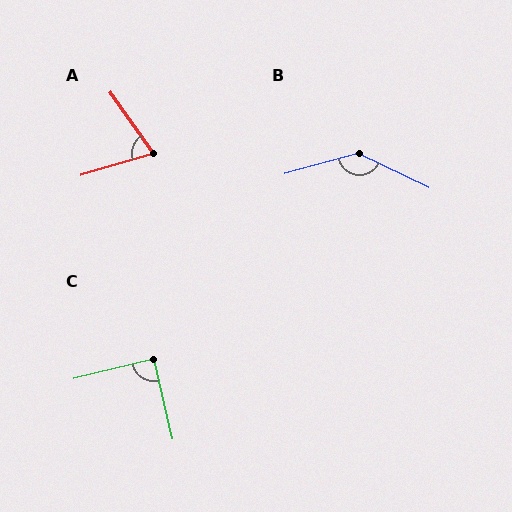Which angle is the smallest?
A, at approximately 71 degrees.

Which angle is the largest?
B, at approximately 139 degrees.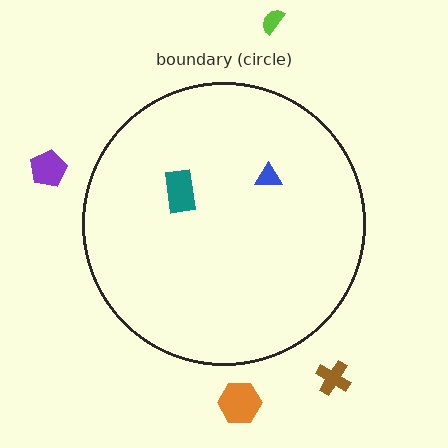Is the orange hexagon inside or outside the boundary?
Outside.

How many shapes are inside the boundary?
2 inside, 4 outside.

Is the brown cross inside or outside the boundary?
Outside.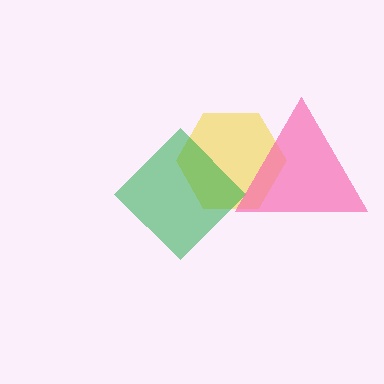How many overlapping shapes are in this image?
There are 3 overlapping shapes in the image.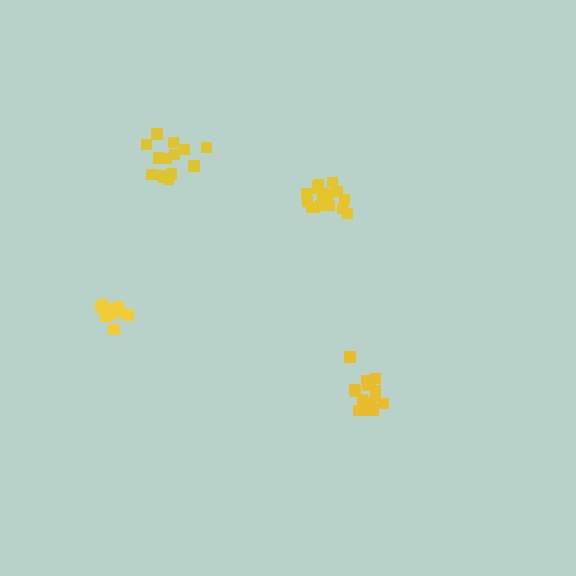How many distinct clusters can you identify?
There are 4 distinct clusters.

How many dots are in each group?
Group 1: 16 dots, Group 2: 16 dots, Group 3: 11 dots, Group 4: 15 dots (58 total).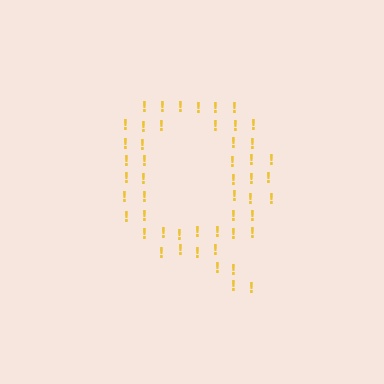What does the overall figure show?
The overall figure shows the letter Q.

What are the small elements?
The small elements are exclamation marks.